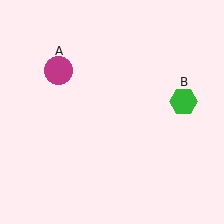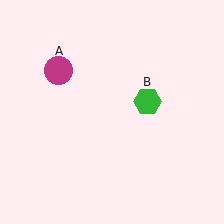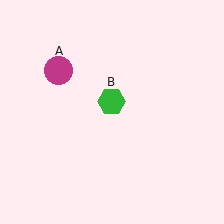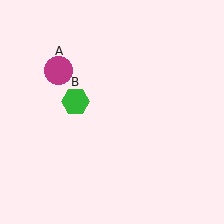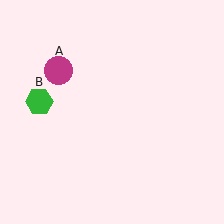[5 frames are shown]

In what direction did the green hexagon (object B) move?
The green hexagon (object B) moved left.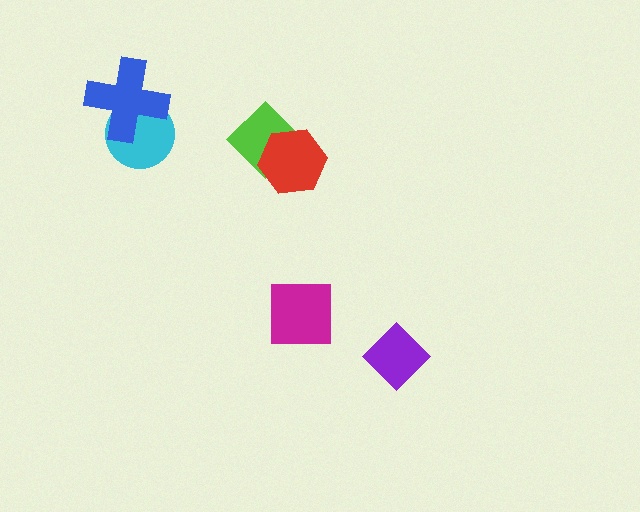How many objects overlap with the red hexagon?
1 object overlaps with the red hexagon.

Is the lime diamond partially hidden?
Yes, it is partially covered by another shape.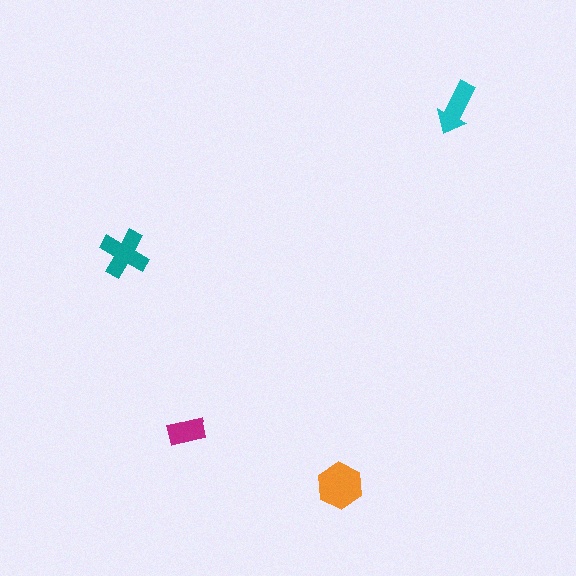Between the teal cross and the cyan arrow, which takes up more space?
The teal cross.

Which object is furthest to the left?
The teal cross is leftmost.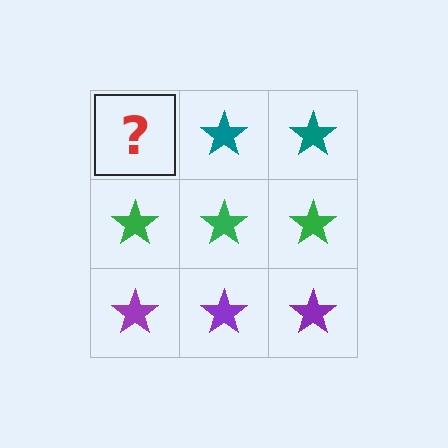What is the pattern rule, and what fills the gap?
The rule is that each row has a consistent color. The gap should be filled with a teal star.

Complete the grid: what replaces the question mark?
The question mark should be replaced with a teal star.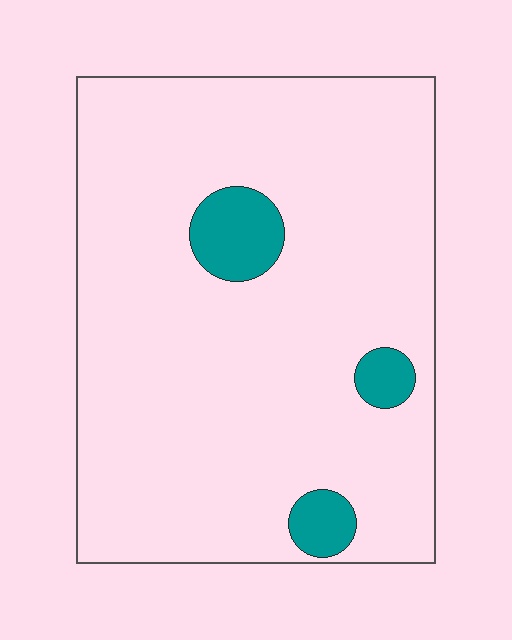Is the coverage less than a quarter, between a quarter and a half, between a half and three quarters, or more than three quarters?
Less than a quarter.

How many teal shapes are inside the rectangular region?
3.